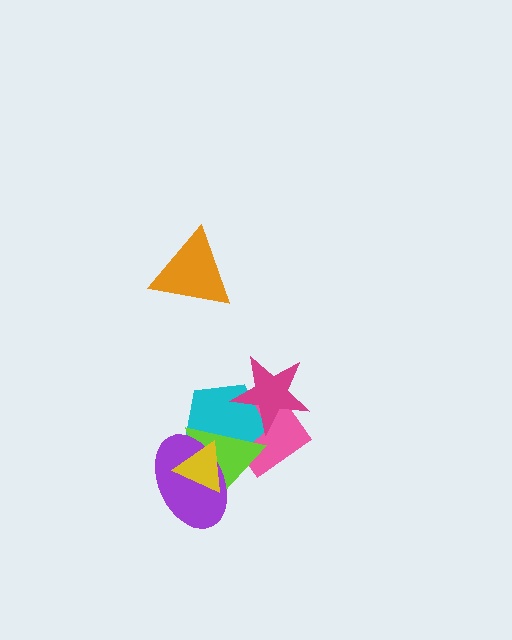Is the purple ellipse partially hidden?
Yes, it is partially covered by another shape.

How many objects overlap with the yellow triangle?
3 objects overlap with the yellow triangle.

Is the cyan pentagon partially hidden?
Yes, it is partially covered by another shape.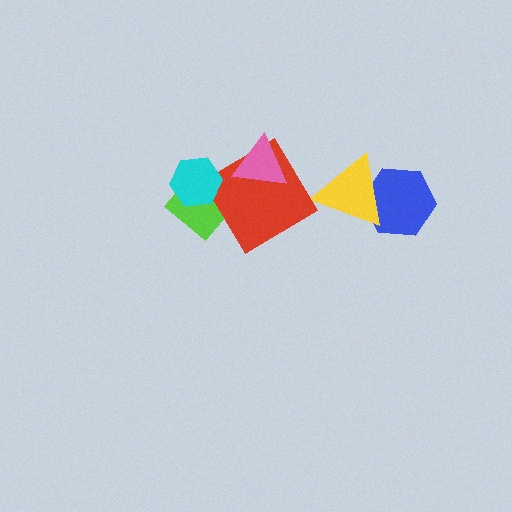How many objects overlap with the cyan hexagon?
1 object overlaps with the cyan hexagon.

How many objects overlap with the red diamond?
2 objects overlap with the red diamond.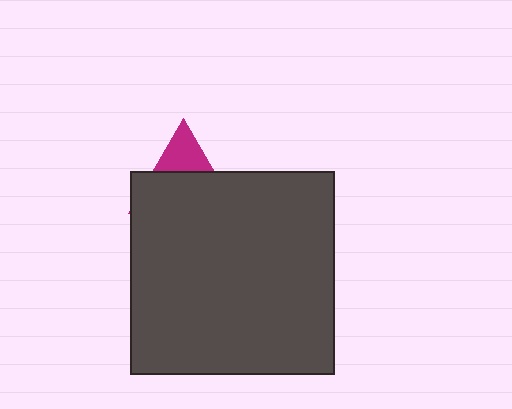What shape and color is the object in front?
The object in front is a dark gray rectangle.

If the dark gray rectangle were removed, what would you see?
You would see the complete magenta triangle.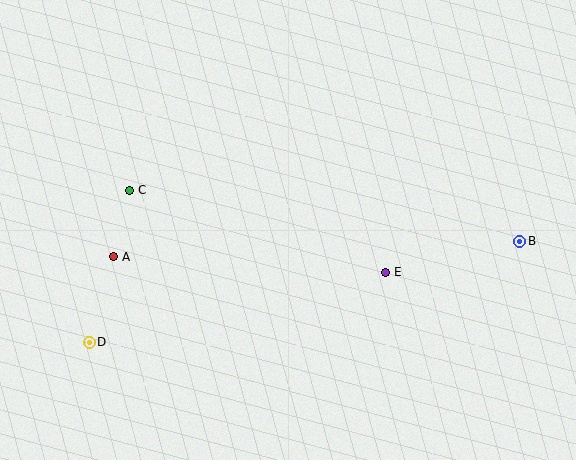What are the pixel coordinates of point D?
Point D is at (89, 342).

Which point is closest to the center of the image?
Point E at (386, 272) is closest to the center.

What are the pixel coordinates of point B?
Point B is at (520, 241).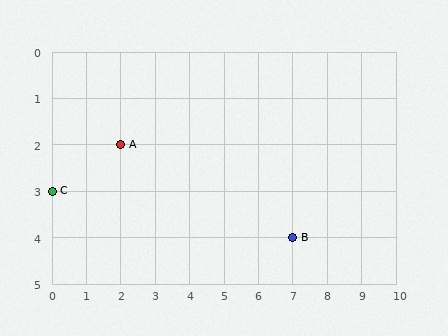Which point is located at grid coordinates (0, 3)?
Point C is at (0, 3).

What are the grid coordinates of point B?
Point B is at grid coordinates (7, 4).